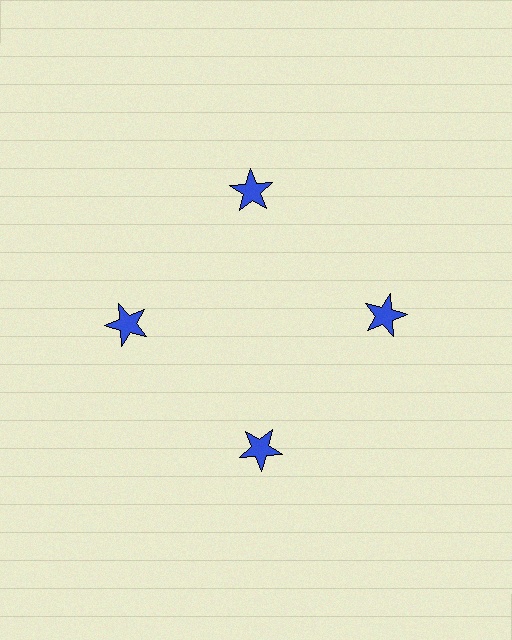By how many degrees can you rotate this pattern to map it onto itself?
The pattern maps onto itself every 90 degrees of rotation.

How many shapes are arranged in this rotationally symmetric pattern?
There are 4 shapes, arranged in 4 groups of 1.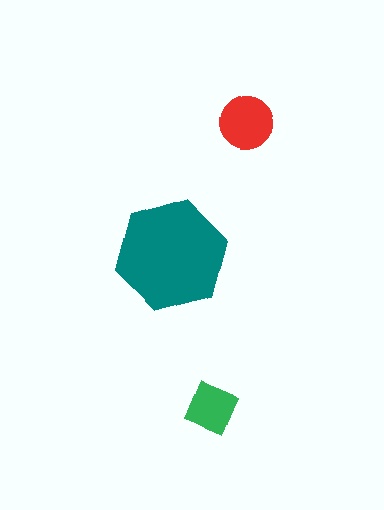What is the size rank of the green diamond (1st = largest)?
3rd.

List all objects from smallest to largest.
The green diamond, the red circle, the teal hexagon.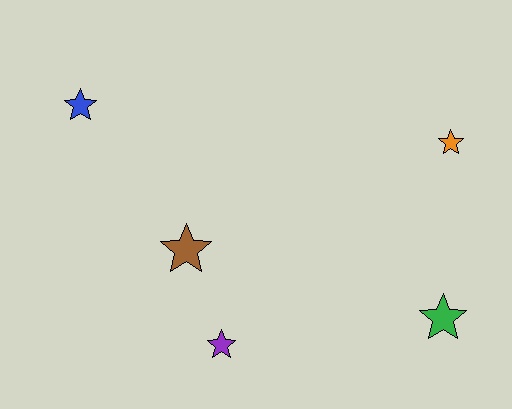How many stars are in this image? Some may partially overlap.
There are 5 stars.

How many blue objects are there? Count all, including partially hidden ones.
There is 1 blue object.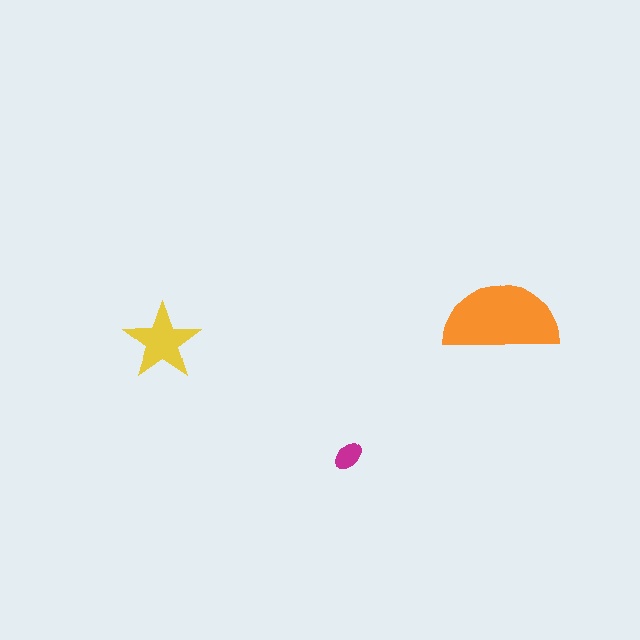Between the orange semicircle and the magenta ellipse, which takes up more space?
The orange semicircle.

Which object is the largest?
The orange semicircle.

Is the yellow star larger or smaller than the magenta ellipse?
Larger.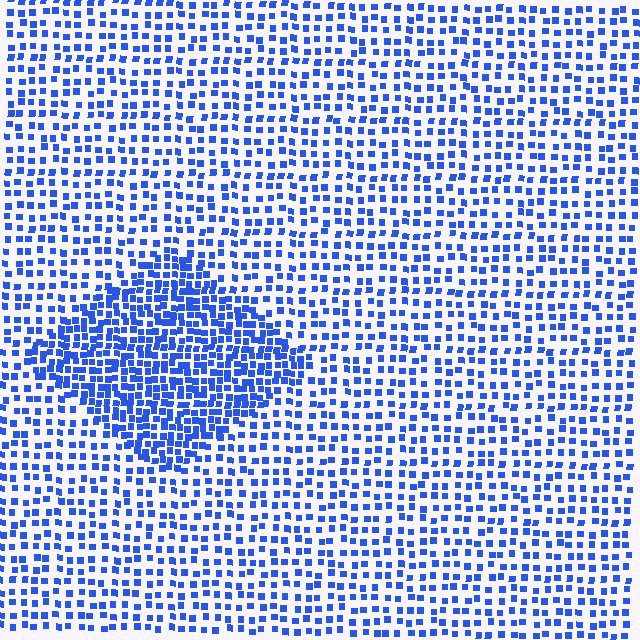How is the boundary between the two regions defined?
The boundary is defined by a change in element density (approximately 2.0x ratio). All elements are the same color, size, and shape.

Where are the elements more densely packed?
The elements are more densely packed inside the diamond boundary.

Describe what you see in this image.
The image contains small blue elements arranged at two different densities. A diamond-shaped region is visible where the elements are more densely packed than the surrounding area.